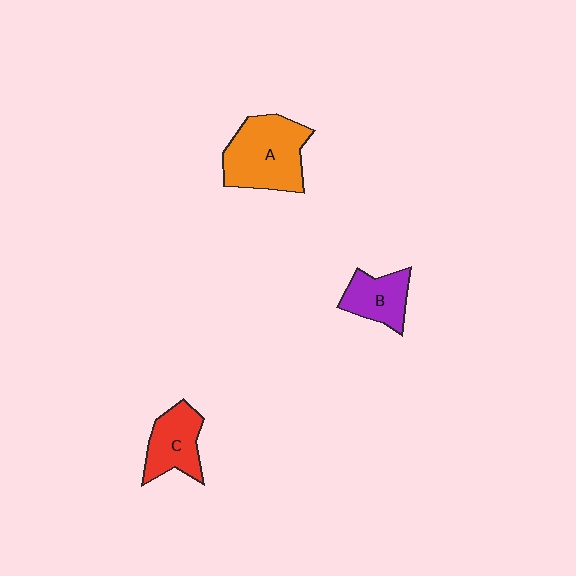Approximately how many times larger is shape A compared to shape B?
Approximately 1.8 times.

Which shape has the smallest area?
Shape B (purple).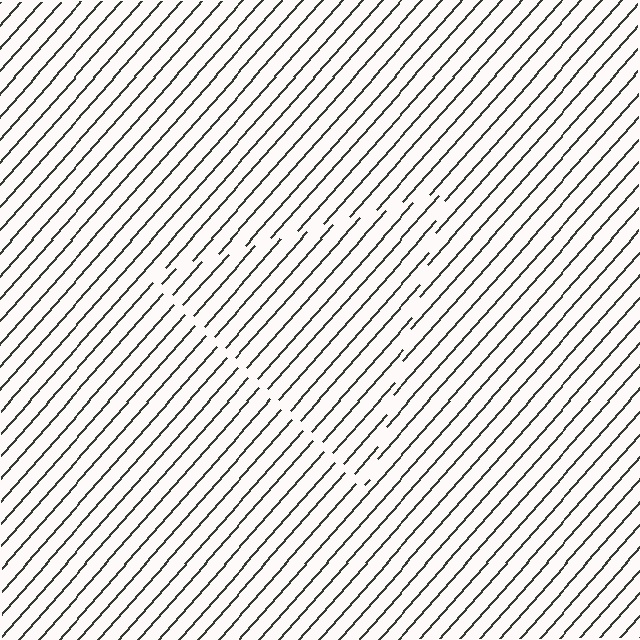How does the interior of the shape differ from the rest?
The interior of the shape contains the same grating, shifted by half a period — the contour is defined by the phase discontinuity where line-ends from the inner and outer gratings abut.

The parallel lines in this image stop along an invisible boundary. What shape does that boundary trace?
An illusory triangle. The interior of the shape contains the same grating, shifted by half a period — the contour is defined by the phase discontinuity where line-ends from the inner and outer gratings abut.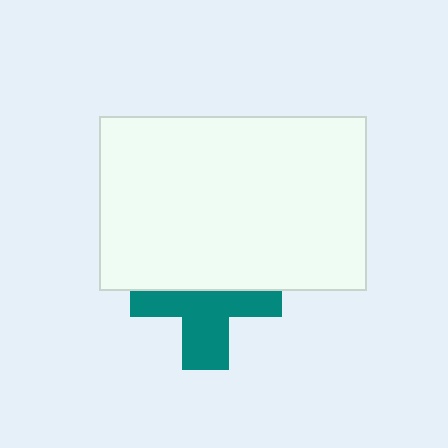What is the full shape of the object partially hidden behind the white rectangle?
The partially hidden object is a teal cross.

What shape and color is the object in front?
The object in front is a white rectangle.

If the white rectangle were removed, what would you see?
You would see the complete teal cross.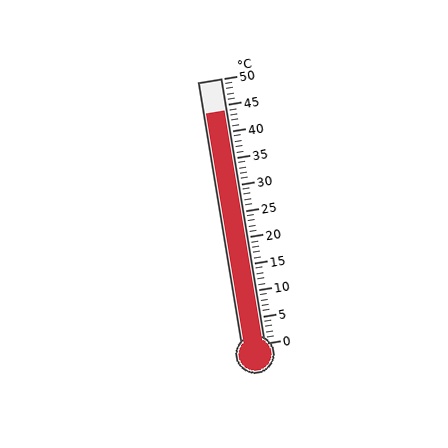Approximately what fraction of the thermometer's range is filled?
The thermometer is filled to approximately 90% of its range.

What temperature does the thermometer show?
The thermometer shows approximately 44°C.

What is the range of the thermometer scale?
The thermometer scale ranges from 0°C to 50°C.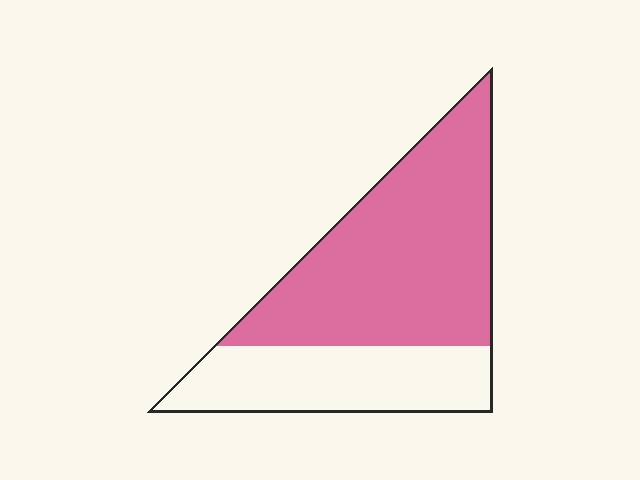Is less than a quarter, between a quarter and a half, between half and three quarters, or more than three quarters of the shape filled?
Between half and three quarters.